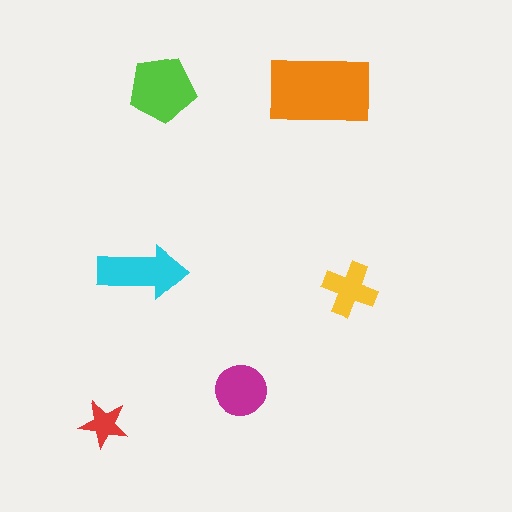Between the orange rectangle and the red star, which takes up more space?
The orange rectangle.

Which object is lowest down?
The red star is bottommost.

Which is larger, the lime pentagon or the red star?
The lime pentagon.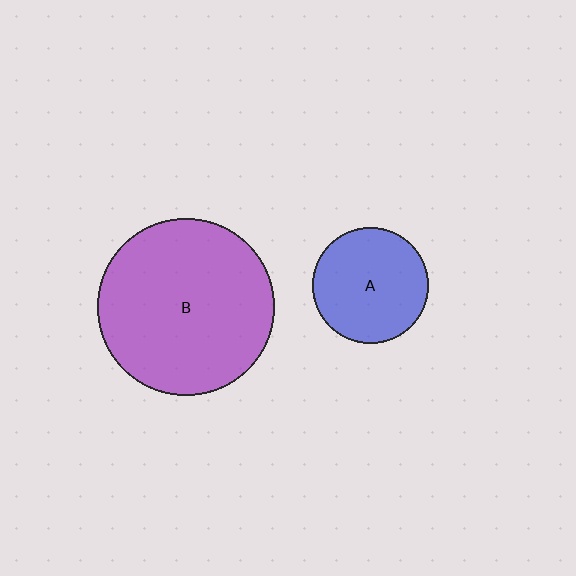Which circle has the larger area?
Circle B (purple).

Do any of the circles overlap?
No, none of the circles overlap.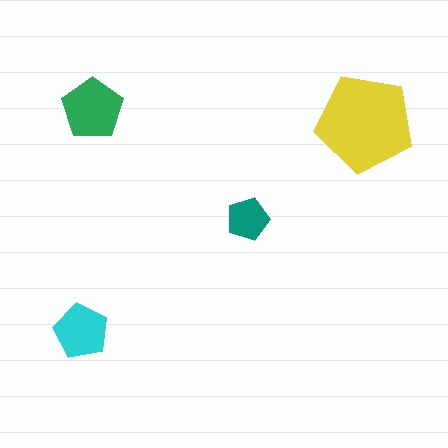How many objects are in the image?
There are 4 objects in the image.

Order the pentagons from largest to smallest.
the yellow one, the green one, the cyan one, the teal one.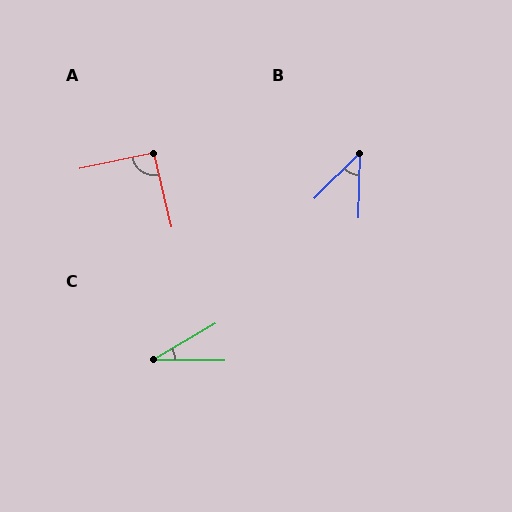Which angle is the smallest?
C, at approximately 30 degrees.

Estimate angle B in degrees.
Approximately 44 degrees.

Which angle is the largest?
A, at approximately 92 degrees.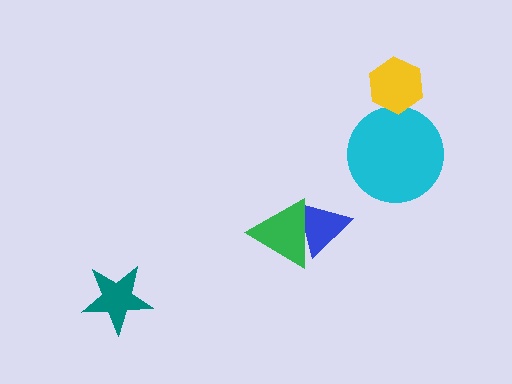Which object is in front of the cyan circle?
The yellow hexagon is in front of the cyan circle.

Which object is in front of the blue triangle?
The green triangle is in front of the blue triangle.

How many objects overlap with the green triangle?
1 object overlaps with the green triangle.